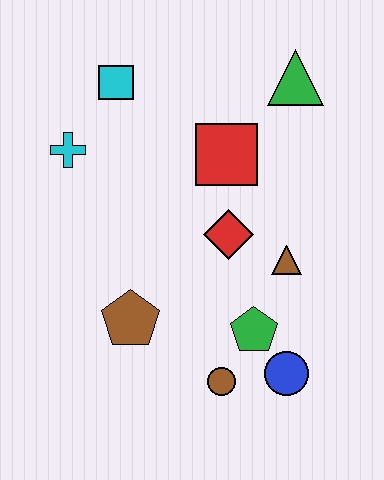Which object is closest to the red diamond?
The brown triangle is closest to the red diamond.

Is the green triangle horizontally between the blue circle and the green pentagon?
No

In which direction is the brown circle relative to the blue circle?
The brown circle is to the left of the blue circle.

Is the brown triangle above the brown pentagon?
Yes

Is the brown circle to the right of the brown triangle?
No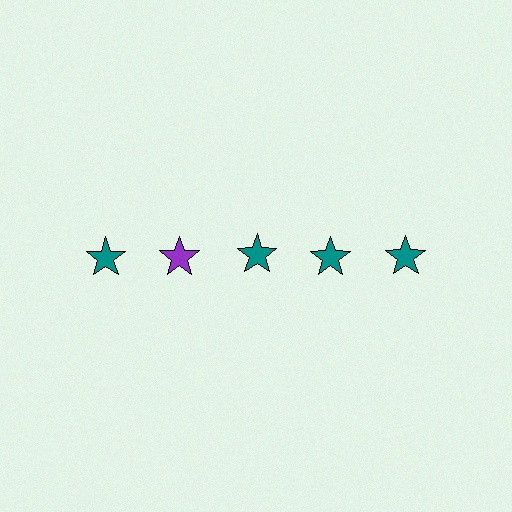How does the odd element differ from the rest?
It has a different color: purple instead of teal.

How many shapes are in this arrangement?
There are 5 shapes arranged in a grid pattern.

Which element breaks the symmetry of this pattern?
The purple star in the top row, second from left column breaks the symmetry. All other shapes are teal stars.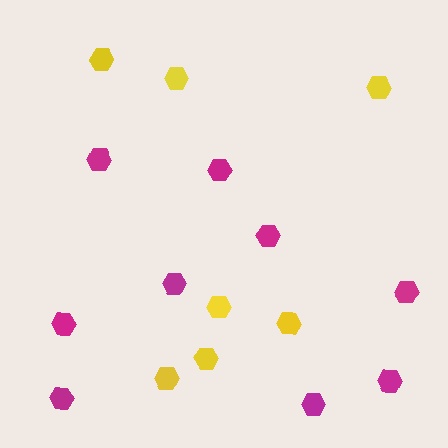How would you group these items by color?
There are 2 groups: one group of yellow hexagons (7) and one group of magenta hexagons (9).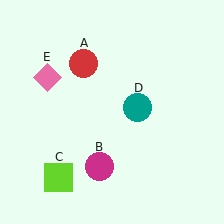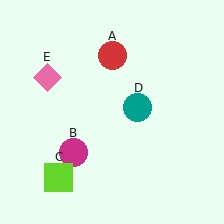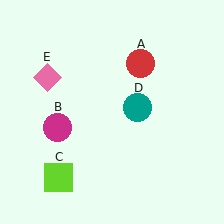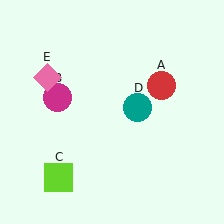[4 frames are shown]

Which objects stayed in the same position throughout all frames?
Lime square (object C) and teal circle (object D) and pink diamond (object E) remained stationary.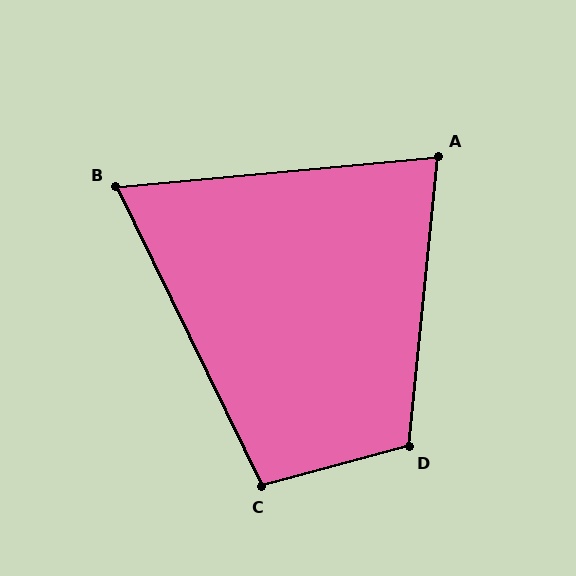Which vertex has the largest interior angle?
D, at approximately 111 degrees.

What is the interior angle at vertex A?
Approximately 79 degrees (acute).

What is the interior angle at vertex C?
Approximately 101 degrees (obtuse).